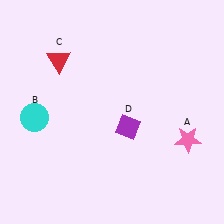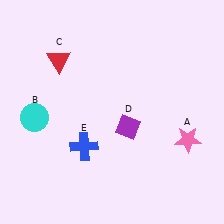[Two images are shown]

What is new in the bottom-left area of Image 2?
A blue cross (E) was added in the bottom-left area of Image 2.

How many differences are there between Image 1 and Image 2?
There is 1 difference between the two images.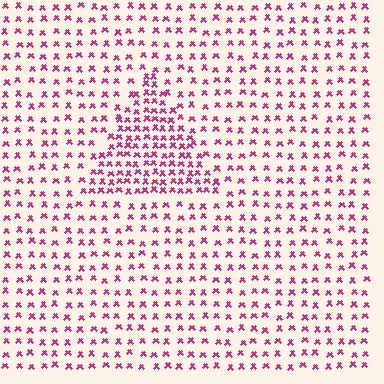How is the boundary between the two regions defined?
The boundary is defined by a change in element density (approximately 2.0x ratio). All elements are the same color, size, and shape.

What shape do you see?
I see a triangle.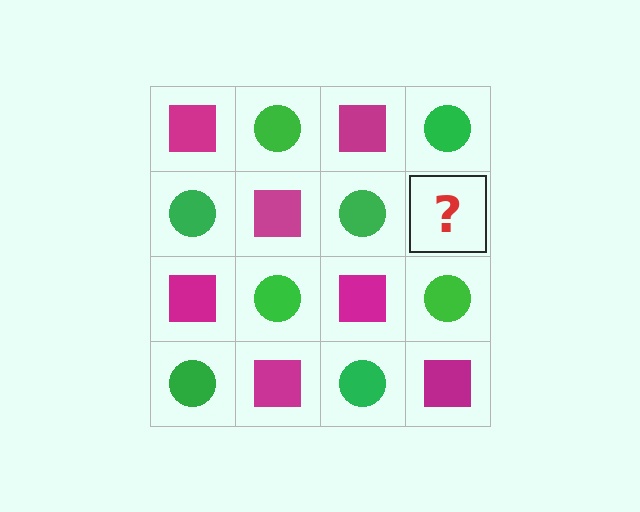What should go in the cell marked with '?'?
The missing cell should contain a magenta square.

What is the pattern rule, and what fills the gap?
The rule is that it alternates magenta square and green circle in a checkerboard pattern. The gap should be filled with a magenta square.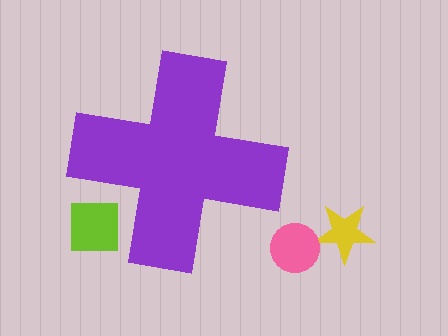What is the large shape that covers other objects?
A purple cross.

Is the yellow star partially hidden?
No, the yellow star is fully visible.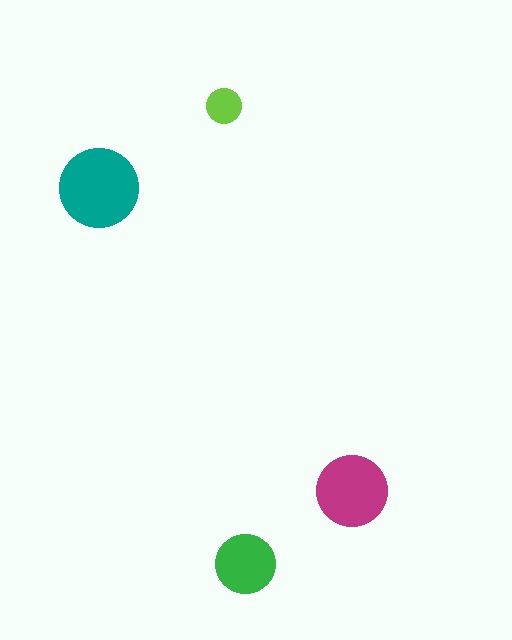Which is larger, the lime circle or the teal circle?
The teal one.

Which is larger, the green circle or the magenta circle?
The magenta one.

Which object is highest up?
The lime circle is topmost.